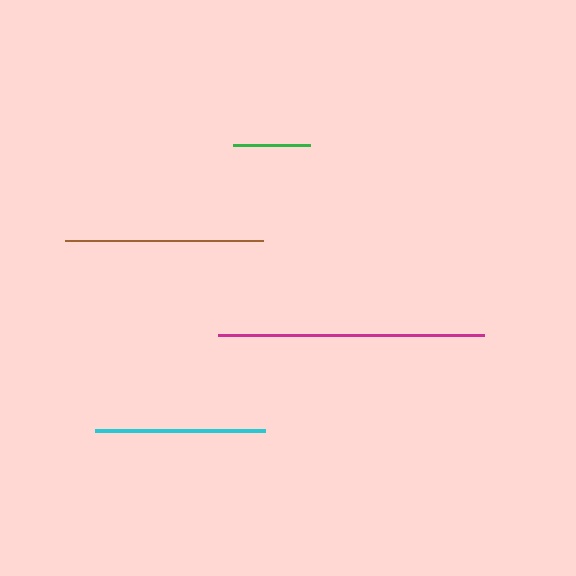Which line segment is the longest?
The magenta line is the longest at approximately 265 pixels.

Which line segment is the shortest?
The green line is the shortest at approximately 78 pixels.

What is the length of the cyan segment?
The cyan segment is approximately 171 pixels long.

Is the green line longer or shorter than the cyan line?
The cyan line is longer than the green line.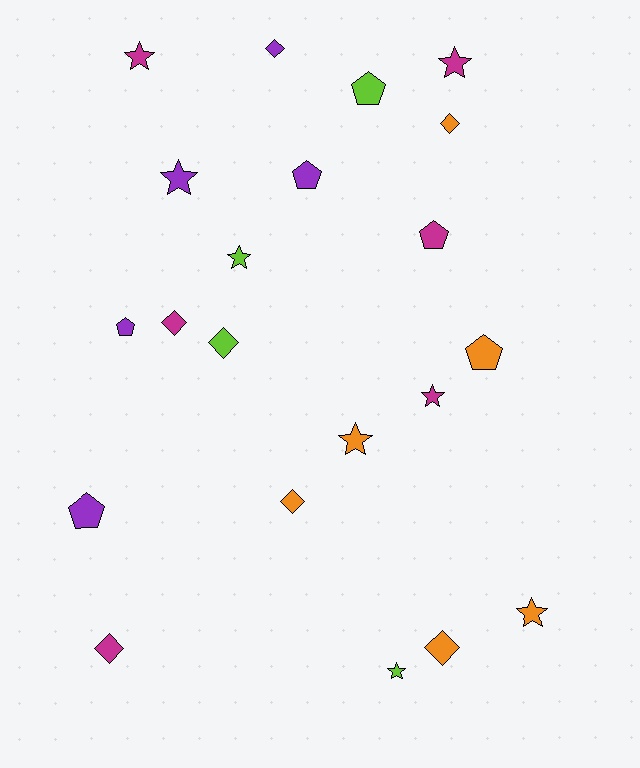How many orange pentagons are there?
There is 1 orange pentagon.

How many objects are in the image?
There are 21 objects.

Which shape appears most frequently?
Star, with 8 objects.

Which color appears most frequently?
Magenta, with 6 objects.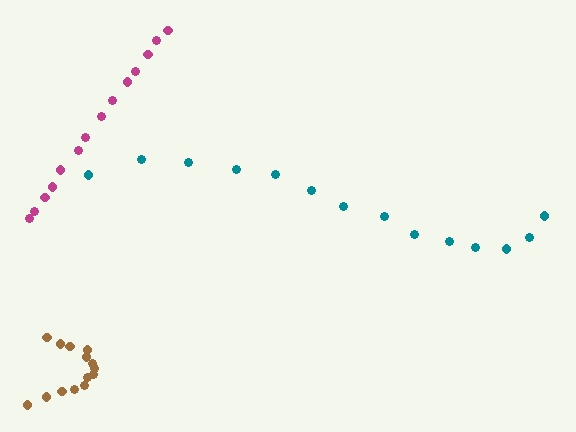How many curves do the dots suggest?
There are 3 distinct paths.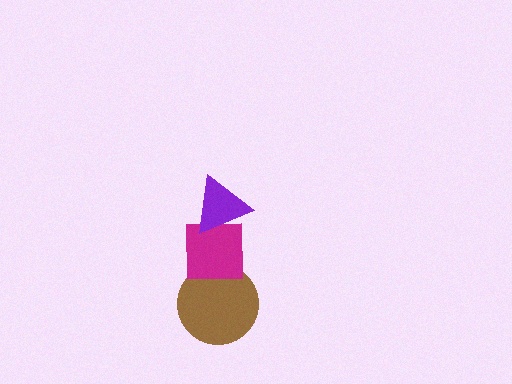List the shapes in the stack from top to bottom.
From top to bottom: the purple triangle, the magenta square, the brown circle.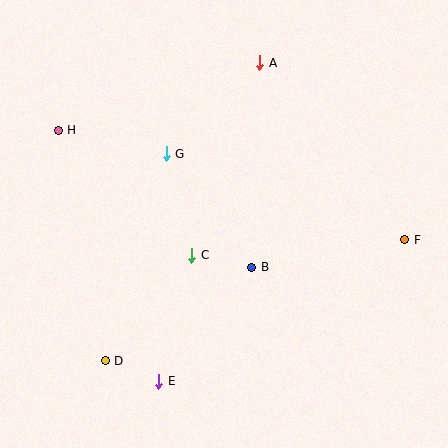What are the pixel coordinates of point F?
Point F is at (405, 240).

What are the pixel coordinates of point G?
Point G is at (166, 154).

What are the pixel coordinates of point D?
Point D is at (105, 361).